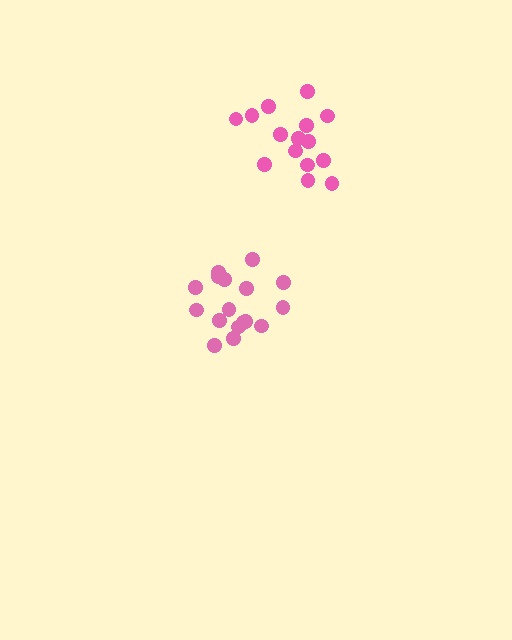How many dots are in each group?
Group 1: 17 dots, Group 2: 15 dots (32 total).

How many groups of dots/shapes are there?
There are 2 groups.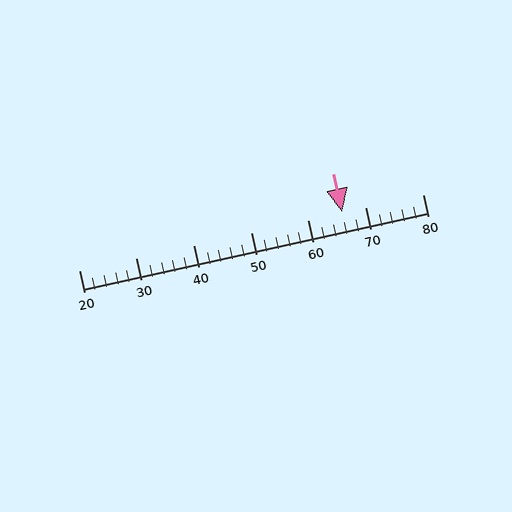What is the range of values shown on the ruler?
The ruler shows values from 20 to 80.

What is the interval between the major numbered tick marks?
The major tick marks are spaced 10 units apart.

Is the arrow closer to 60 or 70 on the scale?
The arrow is closer to 70.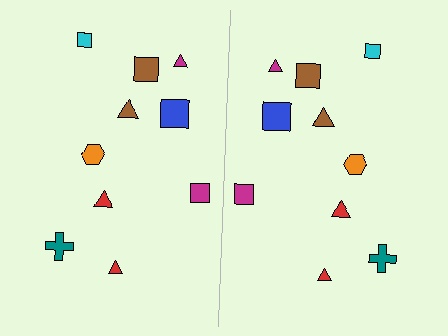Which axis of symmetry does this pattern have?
The pattern has a vertical axis of symmetry running through the center of the image.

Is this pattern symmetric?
Yes, this pattern has bilateral (reflection) symmetry.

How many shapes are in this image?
There are 20 shapes in this image.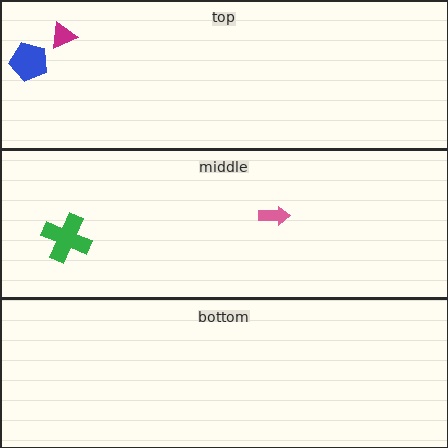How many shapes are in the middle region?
2.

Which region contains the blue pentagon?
The top region.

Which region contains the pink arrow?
The middle region.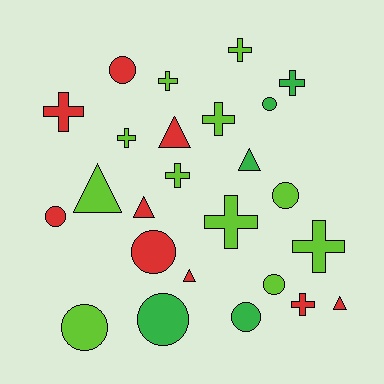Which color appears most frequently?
Lime, with 11 objects.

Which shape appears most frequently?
Cross, with 10 objects.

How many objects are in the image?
There are 25 objects.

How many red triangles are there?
There are 4 red triangles.